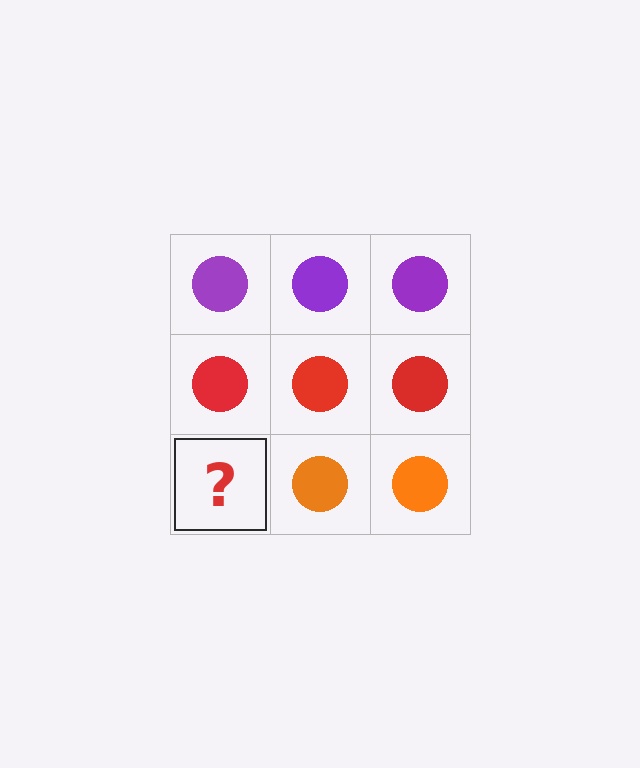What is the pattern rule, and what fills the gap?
The rule is that each row has a consistent color. The gap should be filled with an orange circle.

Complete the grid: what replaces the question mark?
The question mark should be replaced with an orange circle.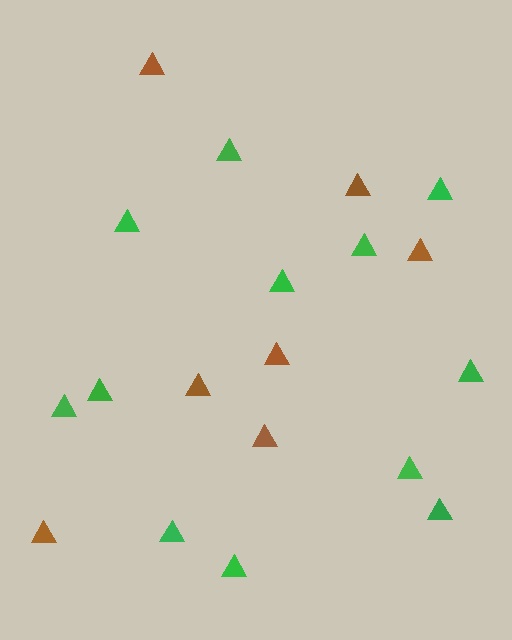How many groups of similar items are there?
There are 2 groups: one group of brown triangles (7) and one group of green triangles (12).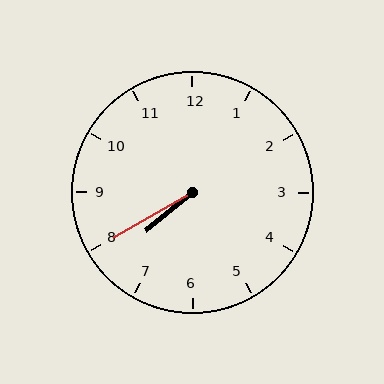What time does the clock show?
7:40.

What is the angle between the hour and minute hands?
Approximately 10 degrees.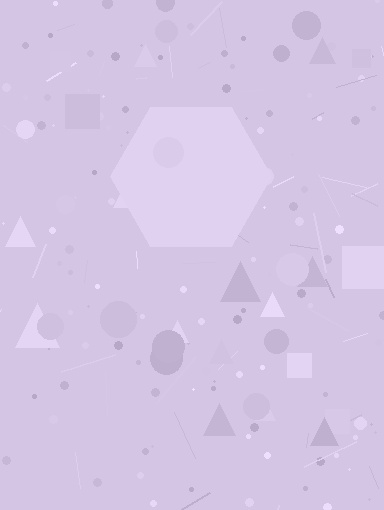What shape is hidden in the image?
A hexagon is hidden in the image.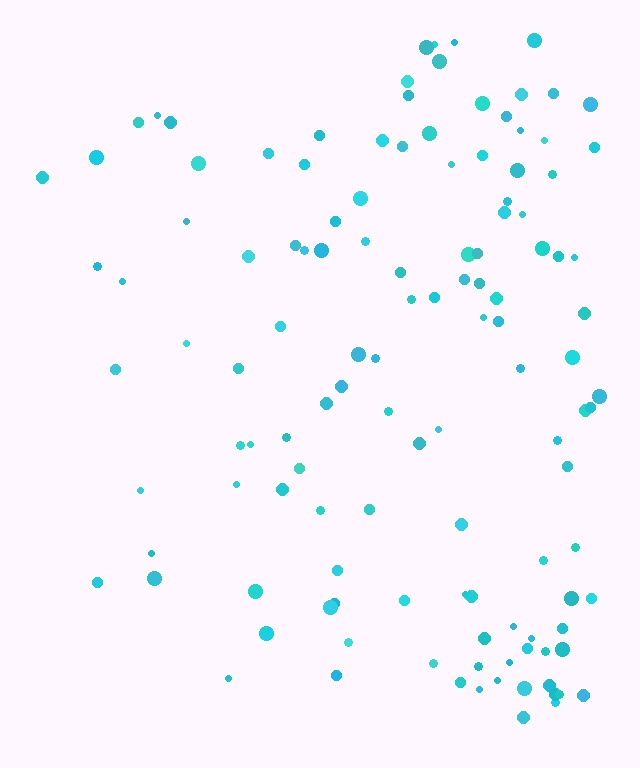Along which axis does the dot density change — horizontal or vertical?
Horizontal.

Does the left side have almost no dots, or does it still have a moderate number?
Still a moderate number, just noticeably fewer than the right.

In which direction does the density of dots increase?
From left to right, with the right side densest.